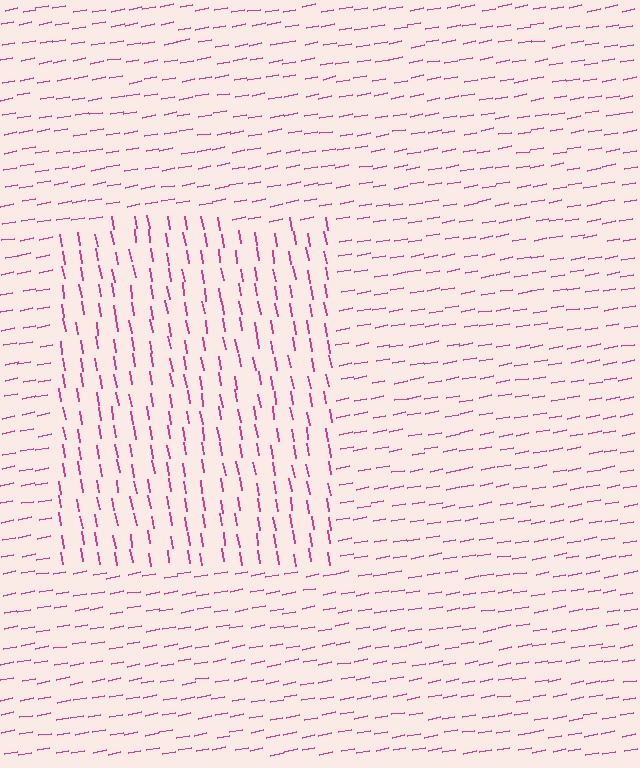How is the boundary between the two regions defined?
The boundary is defined purely by a change in line orientation (approximately 89 degrees difference). All lines are the same color and thickness.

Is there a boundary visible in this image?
Yes, there is a texture boundary formed by a change in line orientation.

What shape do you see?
I see a rectangle.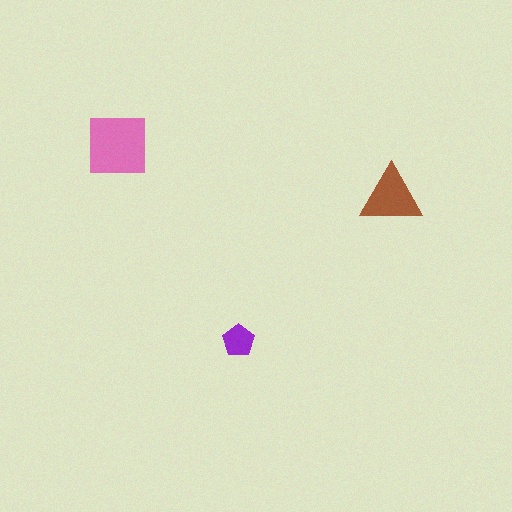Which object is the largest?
The pink square.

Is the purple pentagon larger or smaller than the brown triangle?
Smaller.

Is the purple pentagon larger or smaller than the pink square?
Smaller.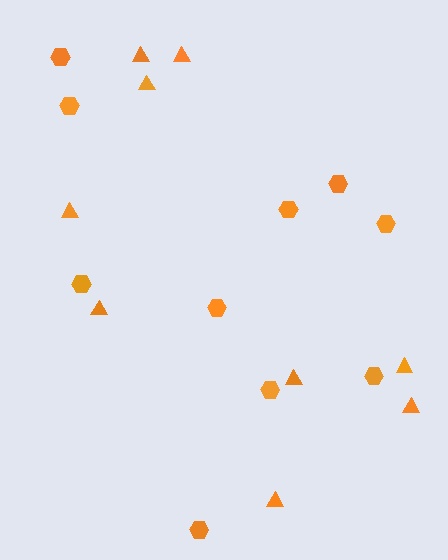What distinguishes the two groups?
There are 2 groups: one group of hexagons (10) and one group of triangles (9).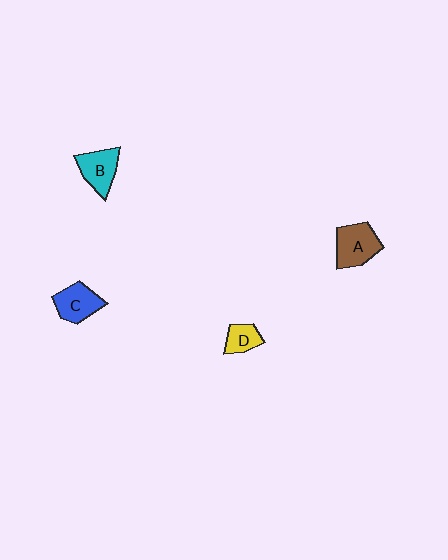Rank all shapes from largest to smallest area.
From largest to smallest: A (brown), B (cyan), C (blue), D (yellow).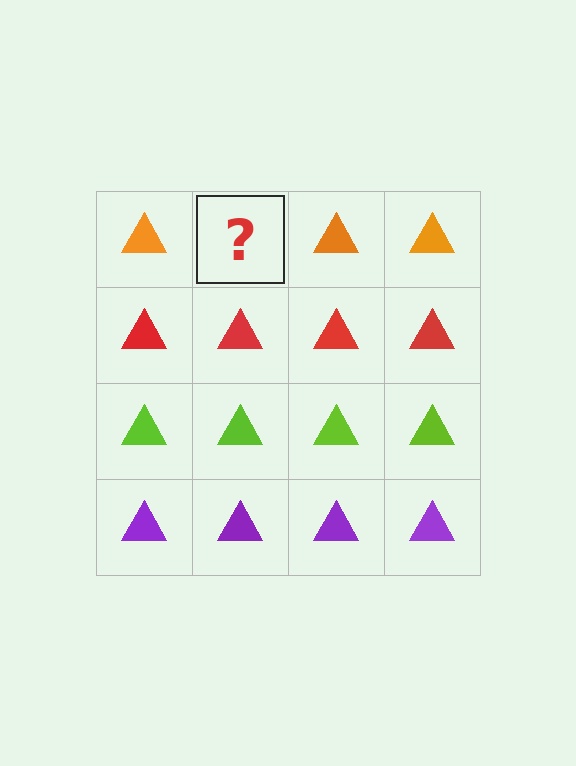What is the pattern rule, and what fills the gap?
The rule is that each row has a consistent color. The gap should be filled with an orange triangle.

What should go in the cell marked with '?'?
The missing cell should contain an orange triangle.